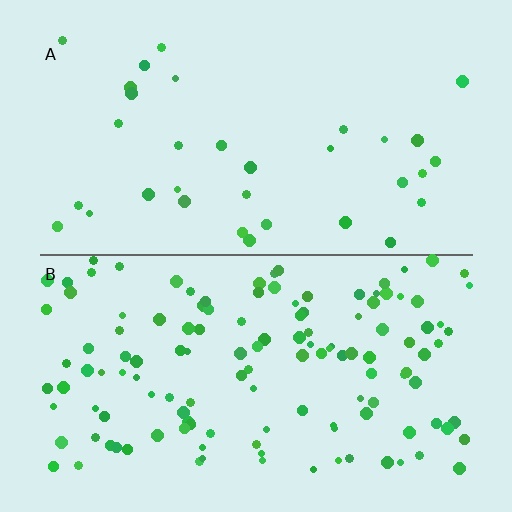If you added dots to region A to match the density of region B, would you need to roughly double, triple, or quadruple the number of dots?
Approximately quadruple.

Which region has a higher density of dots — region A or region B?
B (the bottom).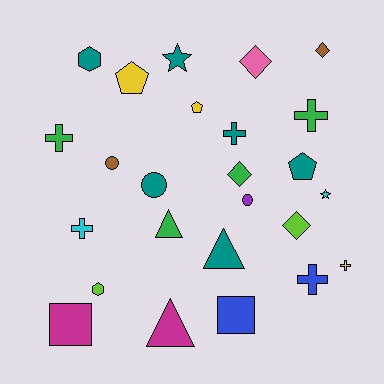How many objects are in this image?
There are 25 objects.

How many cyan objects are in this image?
There are 2 cyan objects.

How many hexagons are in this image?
There are 2 hexagons.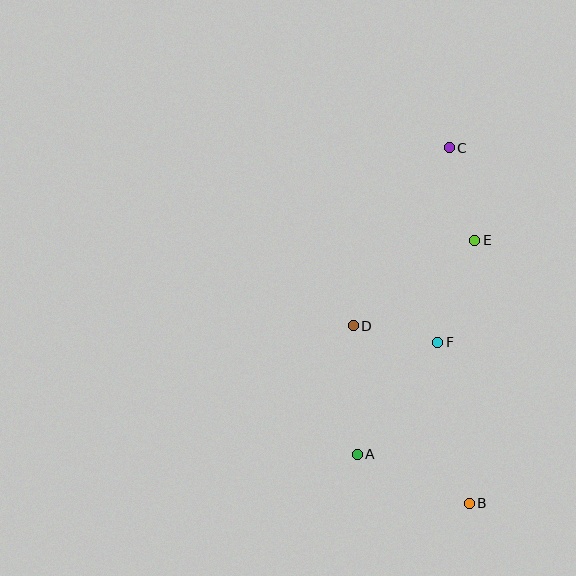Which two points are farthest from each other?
Points B and C are farthest from each other.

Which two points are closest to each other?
Points D and F are closest to each other.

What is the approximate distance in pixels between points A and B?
The distance between A and B is approximately 122 pixels.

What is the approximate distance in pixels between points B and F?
The distance between B and F is approximately 164 pixels.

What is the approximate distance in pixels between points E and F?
The distance between E and F is approximately 108 pixels.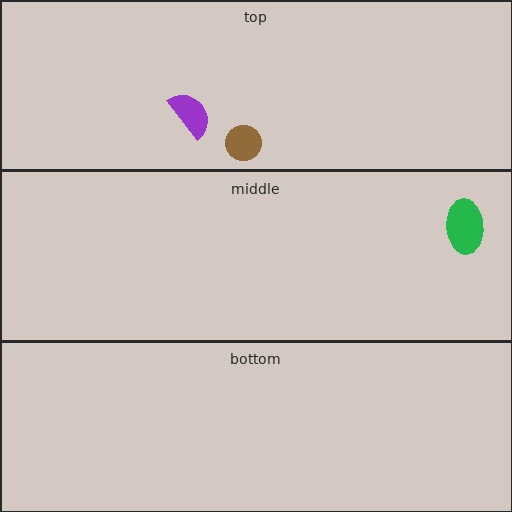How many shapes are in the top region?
2.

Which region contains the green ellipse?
The middle region.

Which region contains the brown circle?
The top region.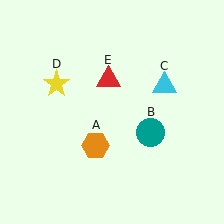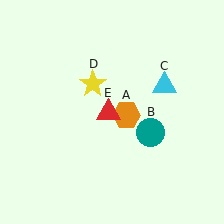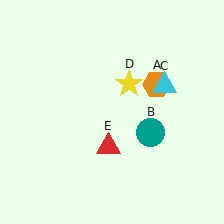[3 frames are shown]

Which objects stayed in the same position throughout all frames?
Teal circle (object B) and cyan triangle (object C) remained stationary.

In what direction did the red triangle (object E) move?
The red triangle (object E) moved down.